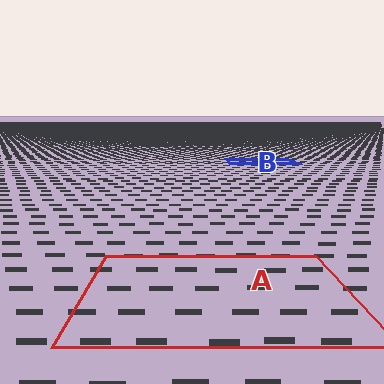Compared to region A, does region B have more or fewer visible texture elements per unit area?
Region B has more texture elements per unit area — they are packed more densely because it is farther away.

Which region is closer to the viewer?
Region A is closer. The texture elements there are larger and more spread out.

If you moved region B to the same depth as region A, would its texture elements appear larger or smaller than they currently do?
They would appear larger. At a closer depth, the same texture elements are projected at a bigger on-screen size.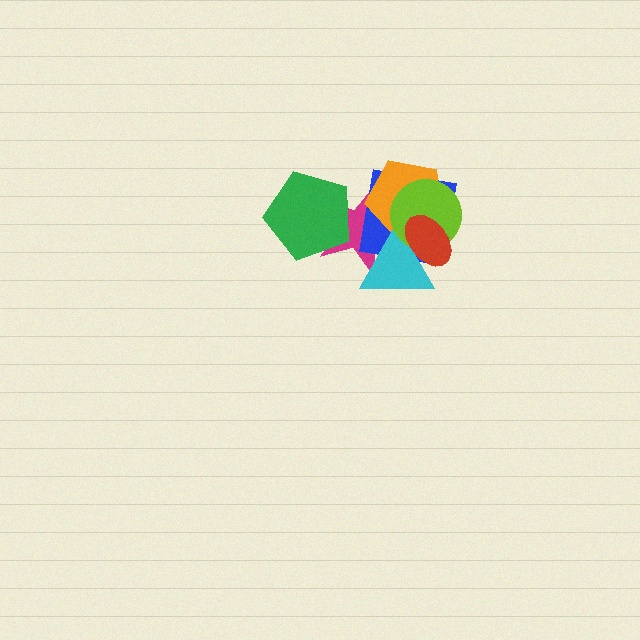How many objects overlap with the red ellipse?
4 objects overlap with the red ellipse.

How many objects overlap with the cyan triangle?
5 objects overlap with the cyan triangle.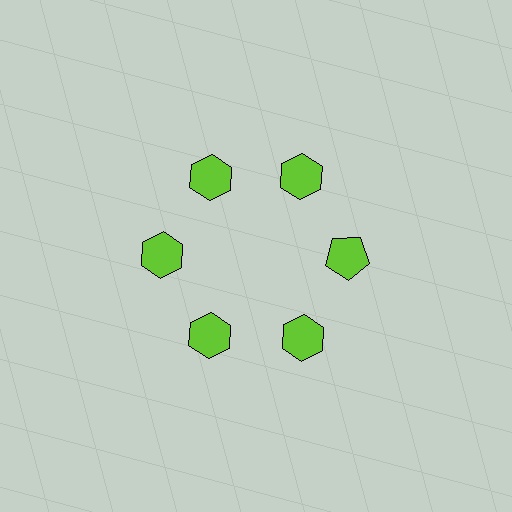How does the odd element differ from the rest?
It has a different shape: pentagon instead of hexagon.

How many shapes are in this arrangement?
There are 6 shapes arranged in a ring pattern.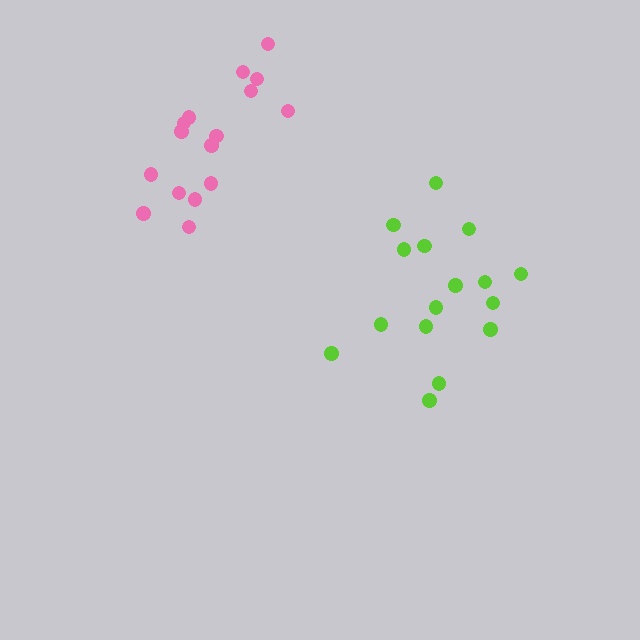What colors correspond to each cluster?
The clusters are colored: pink, lime.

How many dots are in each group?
Group 1: 16 dots, Group 2: 16 dots (32 total).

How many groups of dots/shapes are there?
There are 2 groups.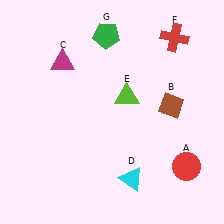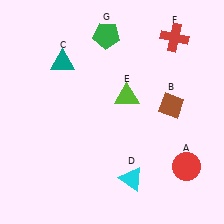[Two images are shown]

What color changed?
The triangle (C) changed from magenta in Image 1 to teal in Image 2.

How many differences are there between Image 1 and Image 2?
There is 1 difference between the two images.